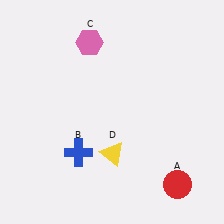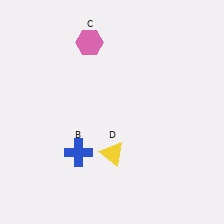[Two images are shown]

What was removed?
The red circle (A) was removed in Image 2.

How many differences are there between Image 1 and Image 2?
There is 1 difference between the two images.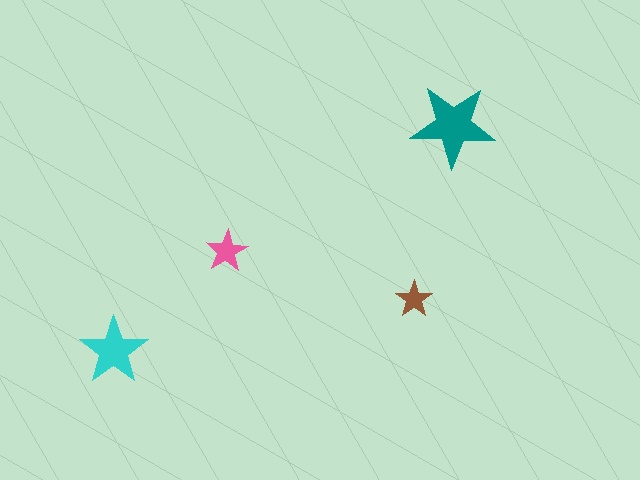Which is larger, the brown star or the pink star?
The pink one.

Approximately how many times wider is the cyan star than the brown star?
About 2 times wider.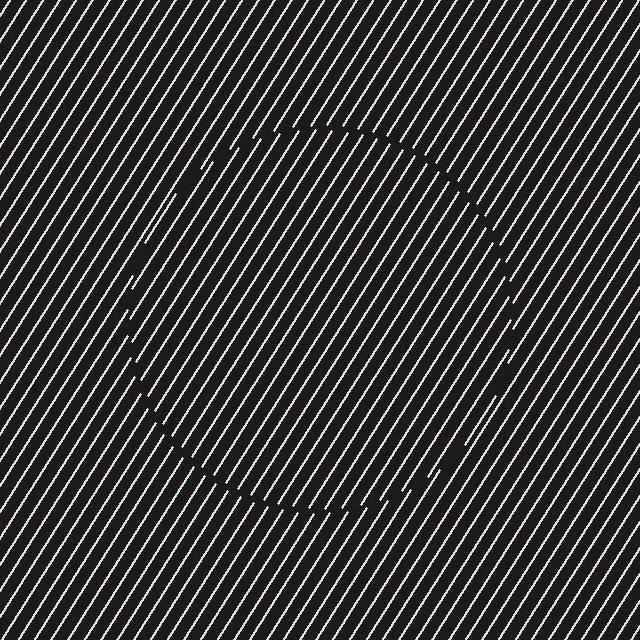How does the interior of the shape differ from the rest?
The interior of the shape contains the same grating, shifted by half a period — the contour is defined by the phase discontinuity where line-ends from the inner and outer gratings abut.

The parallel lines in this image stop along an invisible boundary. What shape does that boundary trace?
An illusory circle. The interior of the shape contains the same grating, shifted by half a period — the contour is defined by the phase discontinuity where line-ends from the inner and outer gratings abut.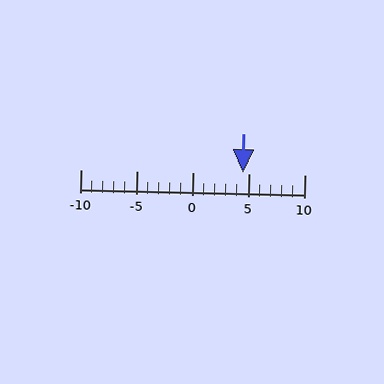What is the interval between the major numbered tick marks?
The major tick marks are spaced 5 units apart.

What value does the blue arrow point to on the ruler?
The blue arrow points to approximately 4.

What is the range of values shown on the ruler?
The ruler shows values from -10 to 10.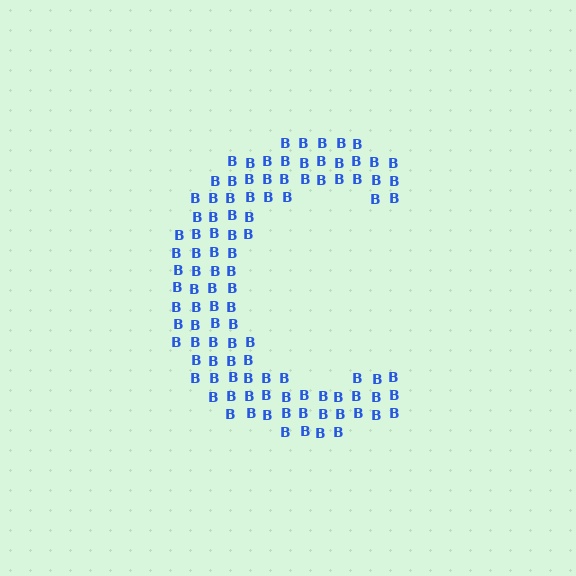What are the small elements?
The small elements are letter B's.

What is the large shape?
The large shape is the letter C.